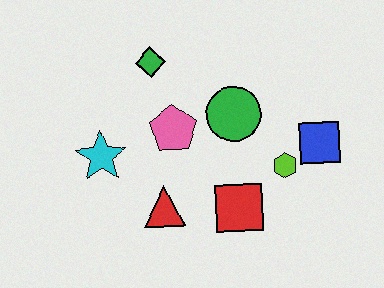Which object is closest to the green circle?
The pink pentagon is closest to the green circle.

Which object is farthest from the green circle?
The cyan star is farthest from the green circle.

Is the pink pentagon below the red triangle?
No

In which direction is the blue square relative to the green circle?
The blue square is to the right of the green circle.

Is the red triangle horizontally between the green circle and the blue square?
No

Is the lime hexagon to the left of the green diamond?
No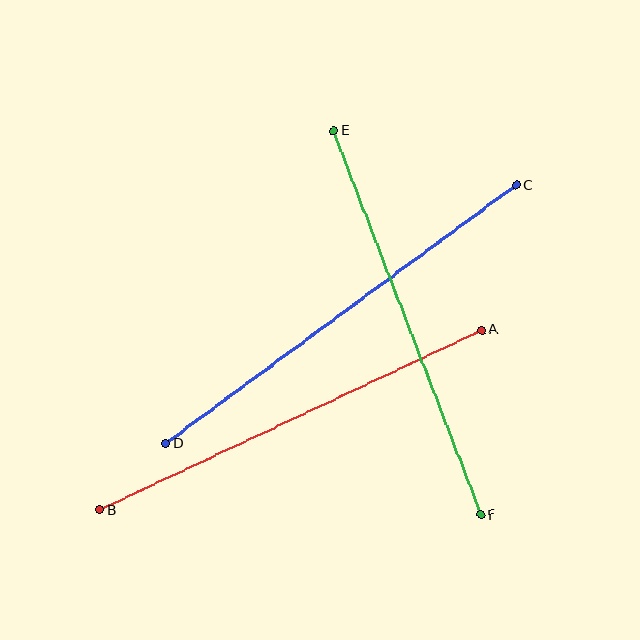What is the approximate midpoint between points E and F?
The midpoint is at approximately (407, 323) pixels.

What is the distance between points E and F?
The distance is approximately 411 pixels.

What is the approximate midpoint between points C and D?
The midpoint is at approximately (341, 314) pixels.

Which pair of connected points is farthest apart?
Points C and D are farthest apart.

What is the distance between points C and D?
The distance is approximately 435 pixels.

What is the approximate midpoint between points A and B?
The midpoint is at approximately (291, 420) pixels.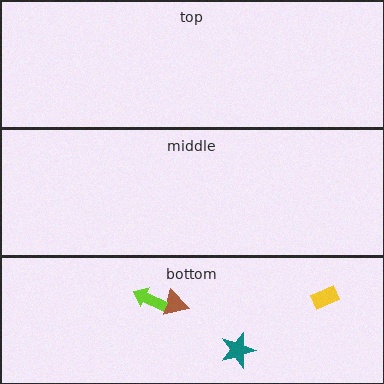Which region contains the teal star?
The bottom region.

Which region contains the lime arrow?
The bottom region.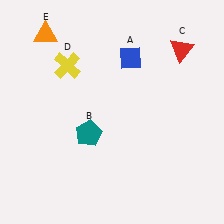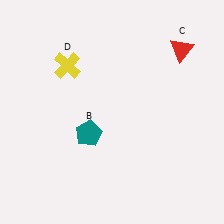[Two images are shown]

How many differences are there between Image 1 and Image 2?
There are 2 differences between the two images.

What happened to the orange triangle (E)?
The orange triangle (E) was removed in Image 2. It was in the top-left area of Image 1.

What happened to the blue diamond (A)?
The blue diamond (A) was removed in Image 2. It was in the top-right area of Image 1.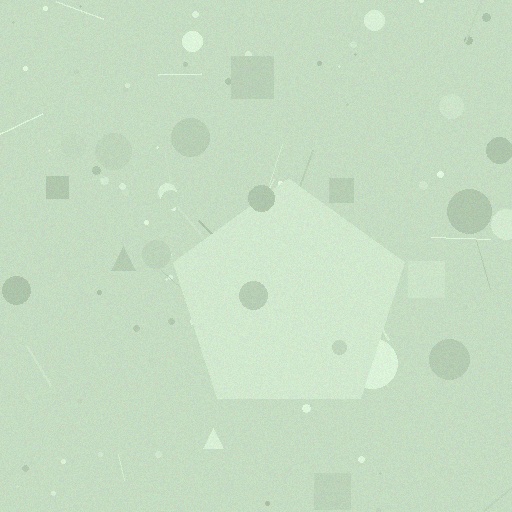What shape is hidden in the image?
A pentagon is hidden in the image.